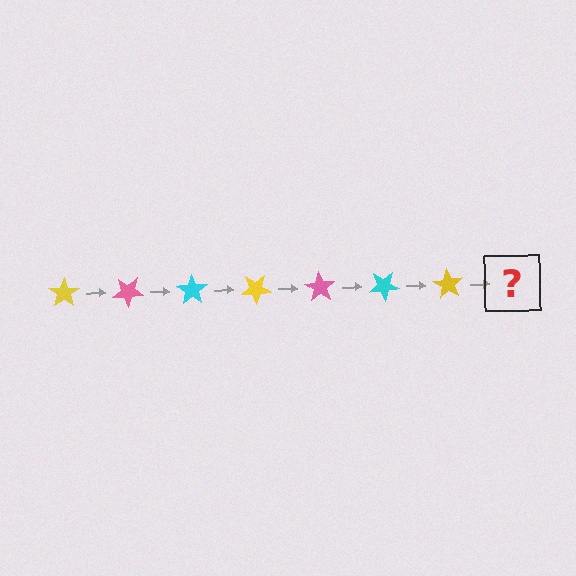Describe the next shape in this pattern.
It should be a pink star, rotated 245 degrees from the start.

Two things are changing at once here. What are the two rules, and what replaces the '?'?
The two rules are that it rotates 35 degrees each step and the color cycles through yellow, pink, and cyan. The '?' should be a pink star, rotated 245 degrees from the start.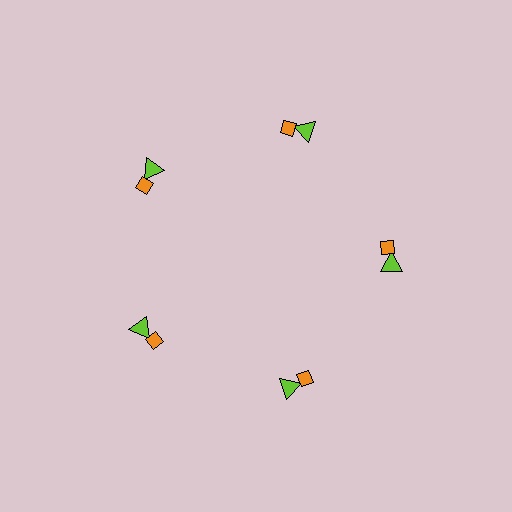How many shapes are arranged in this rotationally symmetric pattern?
There are 10 shapes, arranged in 5 groups of 2.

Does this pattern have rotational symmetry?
Yes, this pattern has 5-fold rotational symmetry. It looks the same after rotating 72 degrees around the center.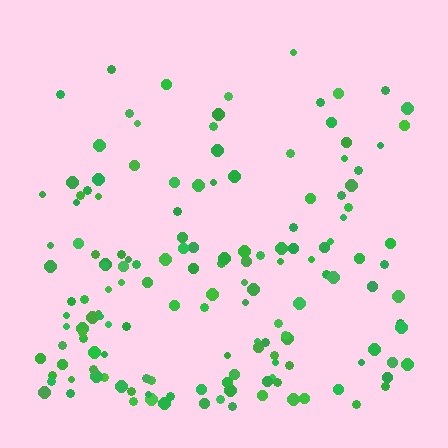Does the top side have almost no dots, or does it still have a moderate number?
Still a moderate number, just noticeably fewer than the bottom.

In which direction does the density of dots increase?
From top to bottom, with the bottom side densest.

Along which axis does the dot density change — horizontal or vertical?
Vertical.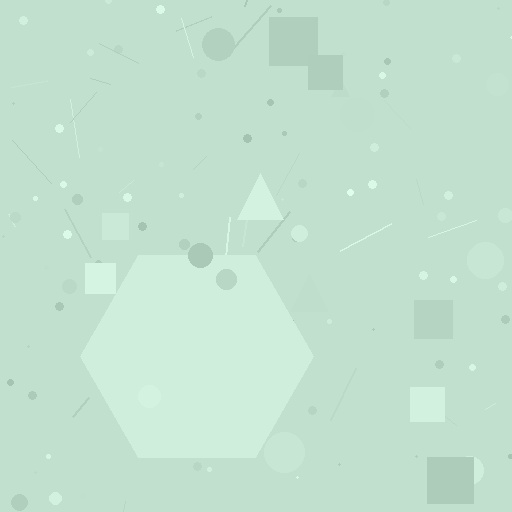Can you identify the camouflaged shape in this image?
The camouflaged shape is a hexagon.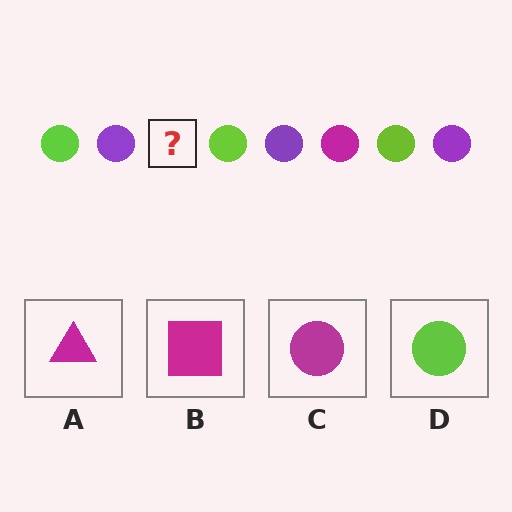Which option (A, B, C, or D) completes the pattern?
C.